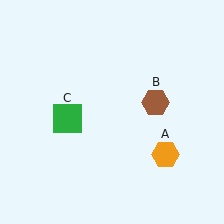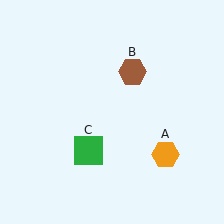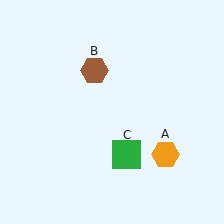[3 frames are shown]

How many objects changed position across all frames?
2 objects changed position: brown hexagon (object B), green square (object C).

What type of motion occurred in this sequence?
The brown hexagon (object B), green square (object C) rotated counterclockwise around the center of the scene.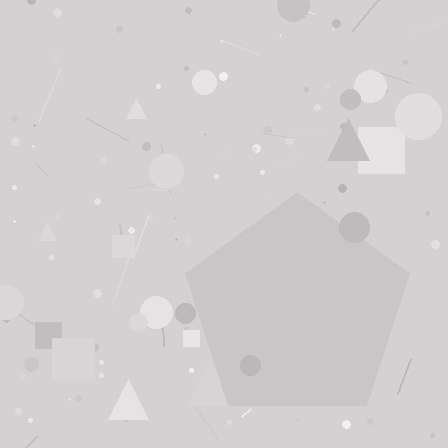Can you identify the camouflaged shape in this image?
The camouflaged shape is a pentagon.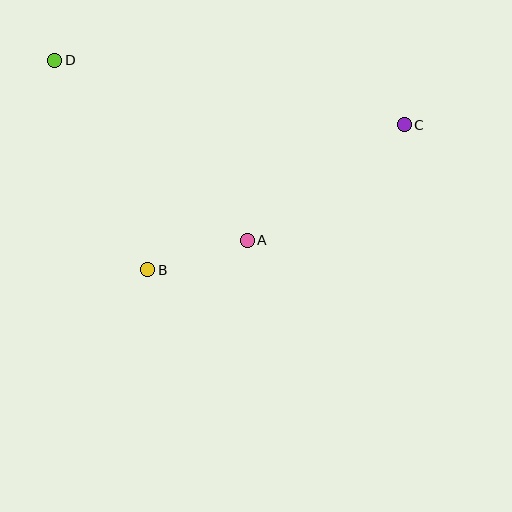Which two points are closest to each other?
Points A and B are closest to each other.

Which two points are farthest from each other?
Points C and D are farthest from each other.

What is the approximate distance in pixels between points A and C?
The distance between A and C is approximately 195 pixels.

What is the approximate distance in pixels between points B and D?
The distance between B and D is approximately 229 pixels.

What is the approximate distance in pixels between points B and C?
The distance between B and C is approximately 295 pixels.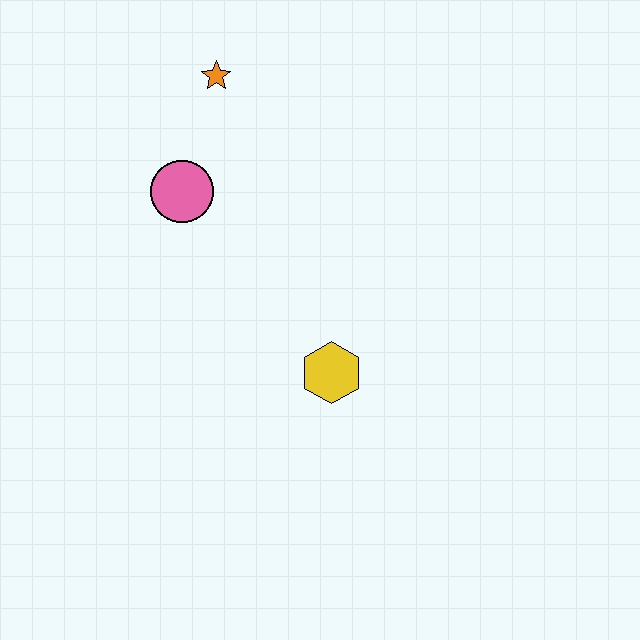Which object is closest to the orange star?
The pink circle is closest to the orange star.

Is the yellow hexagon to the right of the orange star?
Yes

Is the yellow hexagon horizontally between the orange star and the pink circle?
No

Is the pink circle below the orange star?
Yes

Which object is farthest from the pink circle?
The yellow hexagon is farthest from the pink circle.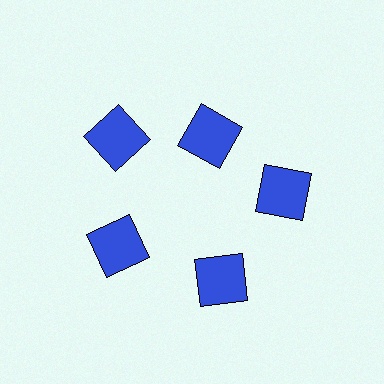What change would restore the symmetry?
The symmetry would be restored by moving it outward, back onto the ring so that all 5 squares sit at equal angles and equal distance from the center.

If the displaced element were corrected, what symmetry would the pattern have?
It would have 5-fold rotational symmetry — the pattern would map onto itself every 72 degrees.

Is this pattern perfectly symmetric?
No. The 5 blue squares are arranged in a ring, but one element near the 1 o'clock position is pulled inward toward the center, breaking the 5-fold rotational symmetry.